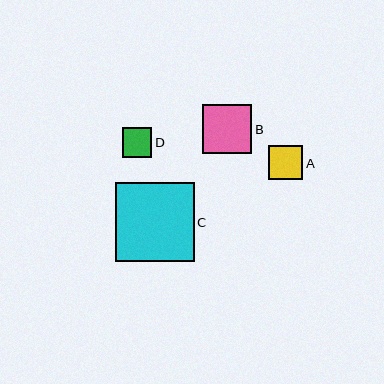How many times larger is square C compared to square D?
Square C is approximately 2.7 times the size of square D.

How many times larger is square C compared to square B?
Square C is approximately 1.6 times the size of square B.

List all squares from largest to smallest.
From largest to smallest: C, B, A, D.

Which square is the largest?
Square C is the largest with a size of approximately 79 pixels.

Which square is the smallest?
Square D is the smallest with a size of approximately 29 pixels.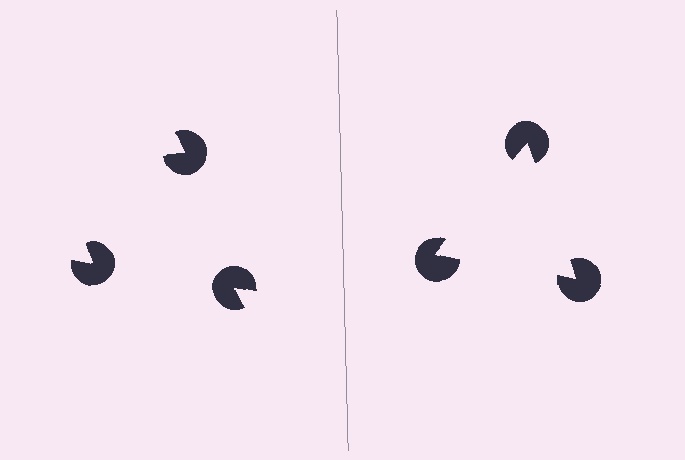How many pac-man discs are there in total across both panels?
6 — 3 on each side.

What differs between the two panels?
The pac-man discs are positioned identically on both sides; only the wedge orientations differ. On the right they align to a triangle; on the left they are misaligned.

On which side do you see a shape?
An illusory triangle appears on the right side. On the left side the wedge cuts are rotated, so no coherent shape forms.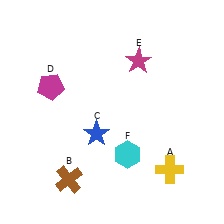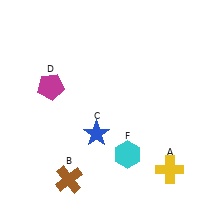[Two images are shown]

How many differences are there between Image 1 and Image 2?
There is 1 difference between the two images.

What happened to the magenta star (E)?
The magenta star (E) was removed in Image 2. It was in the top-right area of Image 1.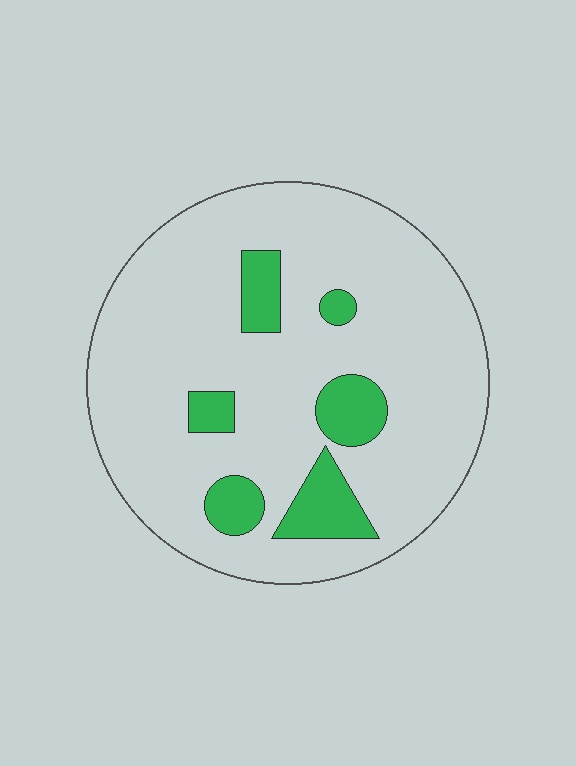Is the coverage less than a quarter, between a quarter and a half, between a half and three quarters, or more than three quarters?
Less than a quarter.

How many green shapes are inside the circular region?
6.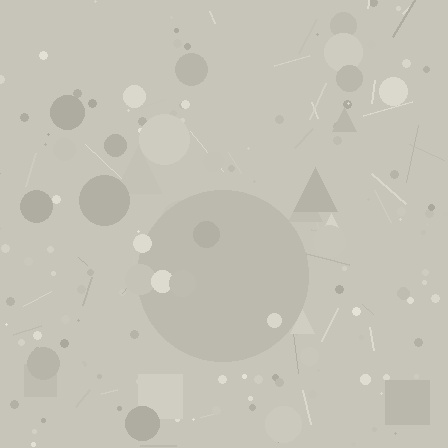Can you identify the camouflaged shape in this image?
The camouflaged shape is a circle.